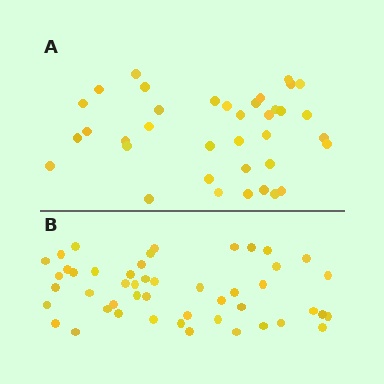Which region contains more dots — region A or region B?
Region B (the bottom region) has more dots.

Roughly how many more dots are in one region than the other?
Region B has roughly 12 or so more dots than region A.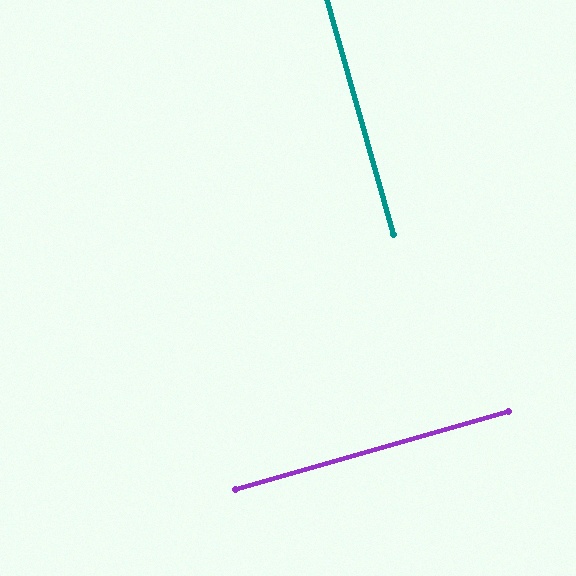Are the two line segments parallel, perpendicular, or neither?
Perpendicular — they meet at approximately 90°.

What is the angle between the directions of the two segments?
Approximately 90 degrees.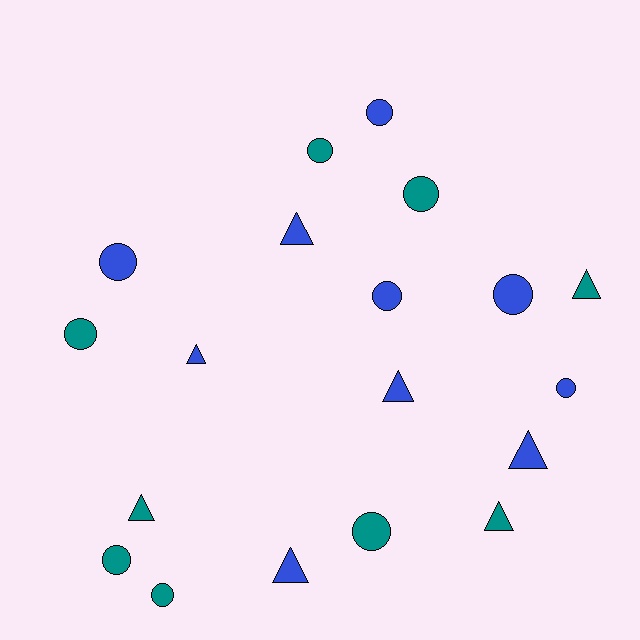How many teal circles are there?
There are 6 teal circles.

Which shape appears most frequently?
Circle, with 11 objects.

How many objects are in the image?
There are 19 objects.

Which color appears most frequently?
Blue, with 10 objects.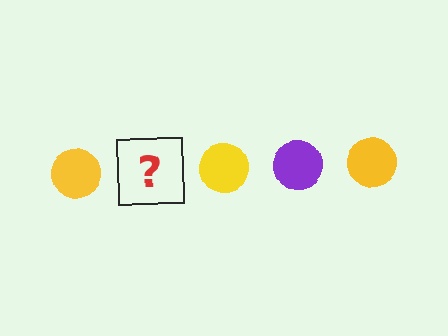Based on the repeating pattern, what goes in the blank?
The blank should be a purple circle.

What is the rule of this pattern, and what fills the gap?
The rule is that the pattern cycles through yellow, purple circles. The gap should be filled with a purple circle.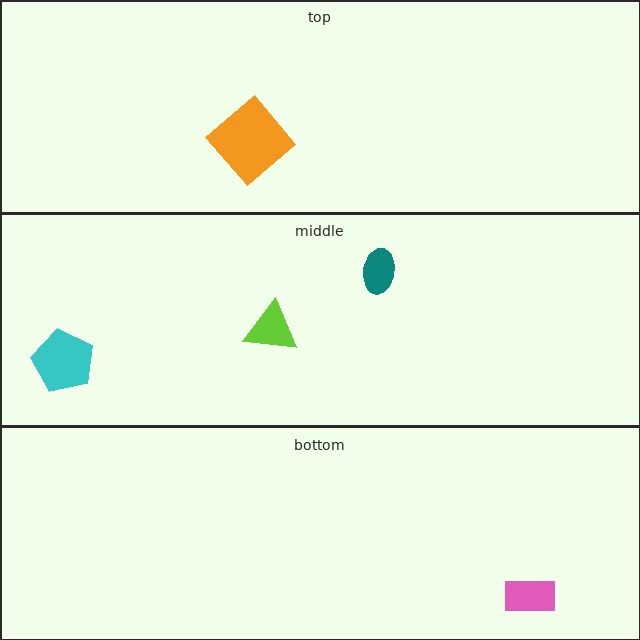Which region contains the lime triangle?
The middle region.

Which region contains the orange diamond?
The top region.